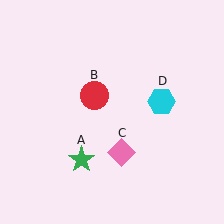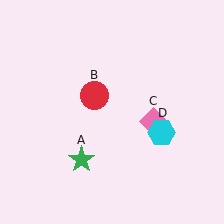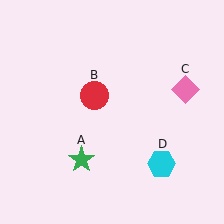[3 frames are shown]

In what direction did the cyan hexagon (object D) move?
The cyan hexagon (object D) moved down.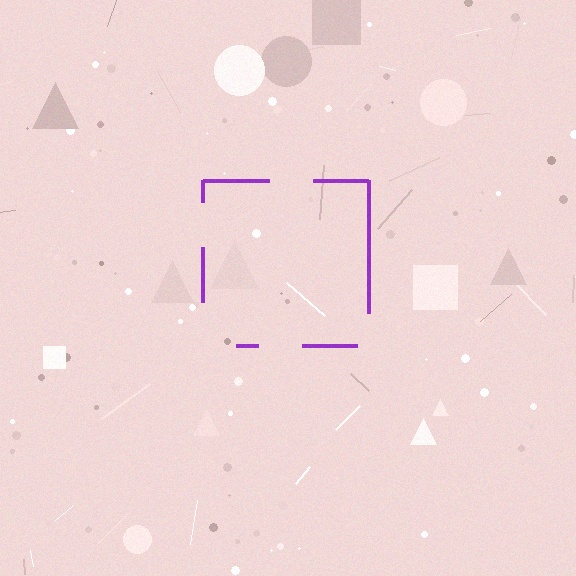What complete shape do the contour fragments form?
The contour fragments form a square.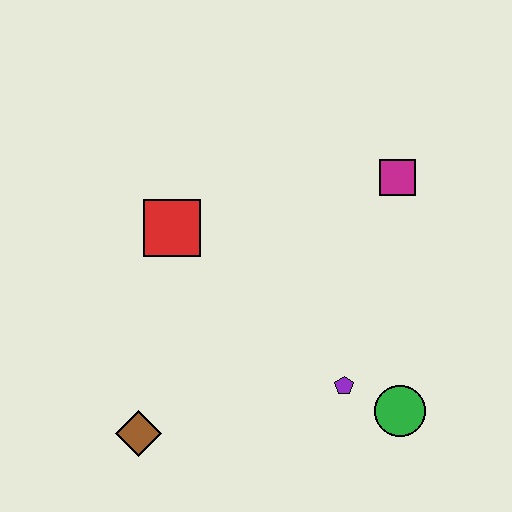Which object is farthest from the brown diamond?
The magenta square is farthest from the brown diamond.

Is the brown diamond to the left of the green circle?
Yes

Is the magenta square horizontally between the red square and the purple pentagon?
No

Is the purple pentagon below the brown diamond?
No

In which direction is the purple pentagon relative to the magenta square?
The purple pentagon is below the magenta square.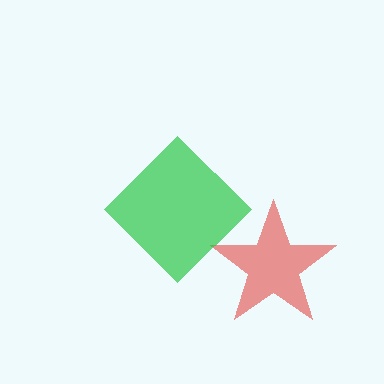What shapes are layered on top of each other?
The layered shapes are: a red star, a green diamond.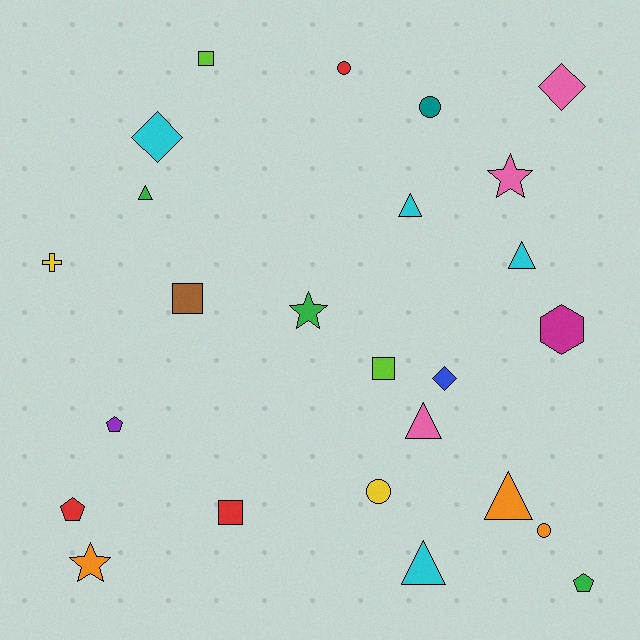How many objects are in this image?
There are 25 objects.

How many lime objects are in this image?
There are 2 lime objects.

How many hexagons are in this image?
There is 1 hexagon.